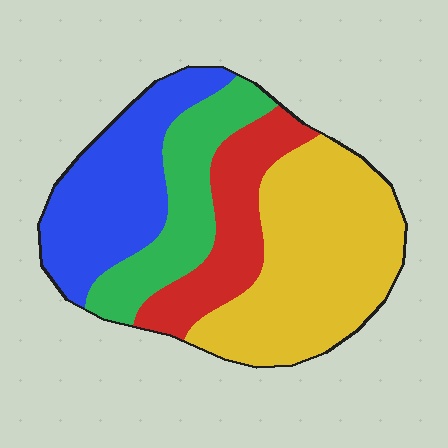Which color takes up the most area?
Yellow, at roughly 40%.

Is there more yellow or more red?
Yellow.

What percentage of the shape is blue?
Blue takes up between a quarter and a half of the shape.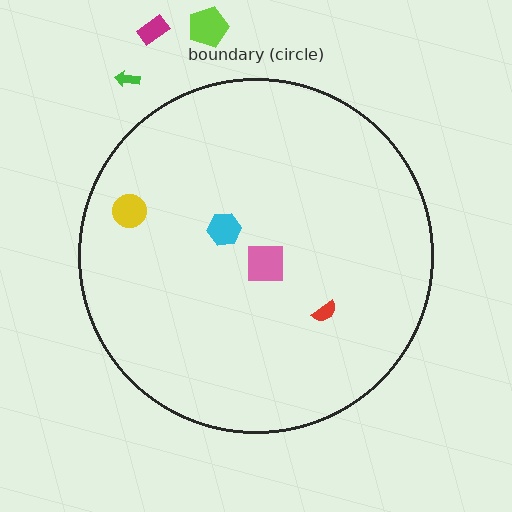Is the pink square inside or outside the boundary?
Inside.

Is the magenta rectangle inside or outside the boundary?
Outside.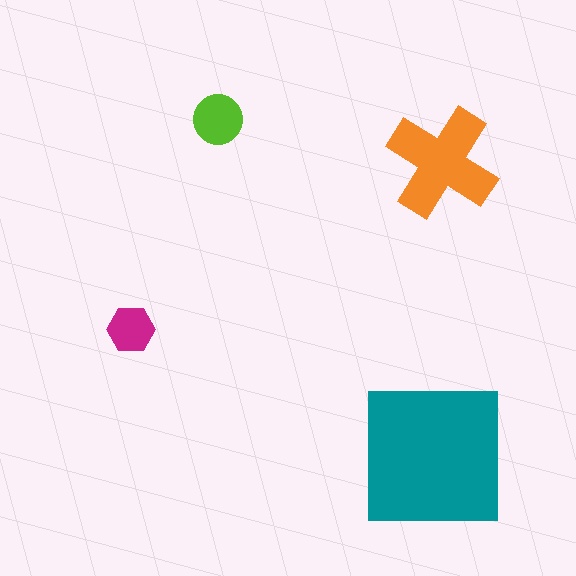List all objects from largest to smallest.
The teal square, the orange cross, the lime circle, the magenta hexagon.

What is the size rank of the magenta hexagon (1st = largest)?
4th.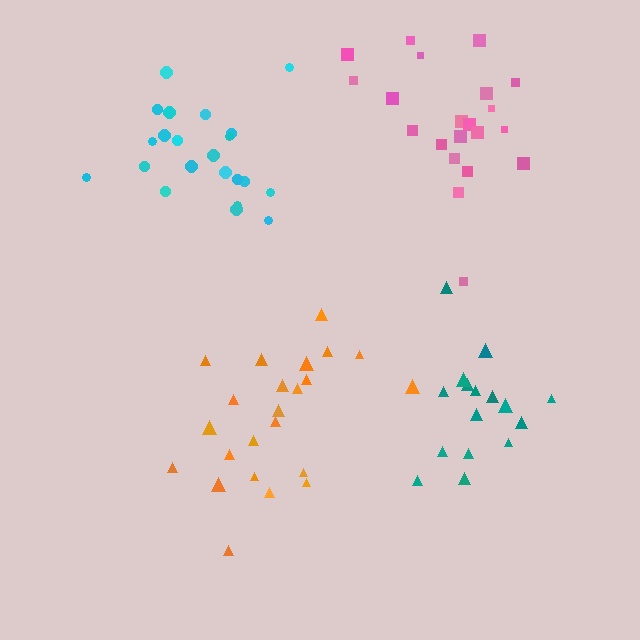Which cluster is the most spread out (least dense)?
Pink.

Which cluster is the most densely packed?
Cyan.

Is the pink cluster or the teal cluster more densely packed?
Teal.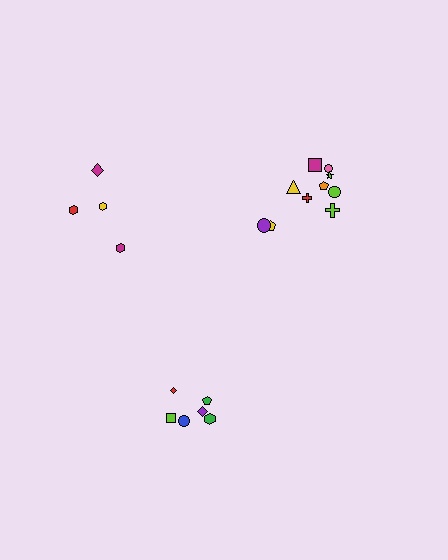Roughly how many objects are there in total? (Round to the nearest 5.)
Roughly 20 objects in total.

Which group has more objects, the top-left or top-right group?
The top-right group.